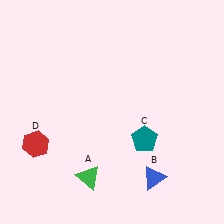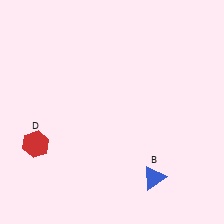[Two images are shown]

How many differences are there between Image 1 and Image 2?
There are 2 differences between the two images.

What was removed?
The green triangle (A), the teal pentagon (C) were removed in Image 2.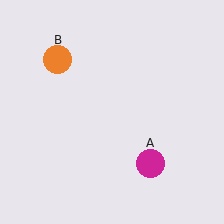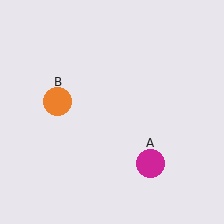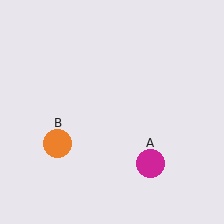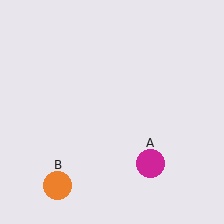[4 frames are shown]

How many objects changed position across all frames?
1 object changed position: orange circle (object B).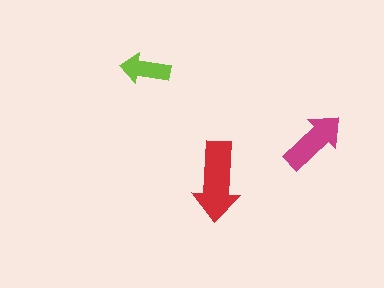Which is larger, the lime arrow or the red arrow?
The red one.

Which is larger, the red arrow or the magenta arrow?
The red one.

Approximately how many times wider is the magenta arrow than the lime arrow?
About 1.5 times wider.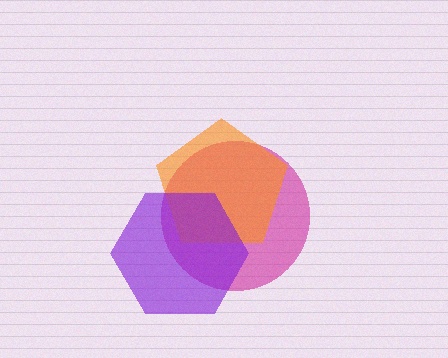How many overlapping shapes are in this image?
There are 3 overlapping shapes in the image.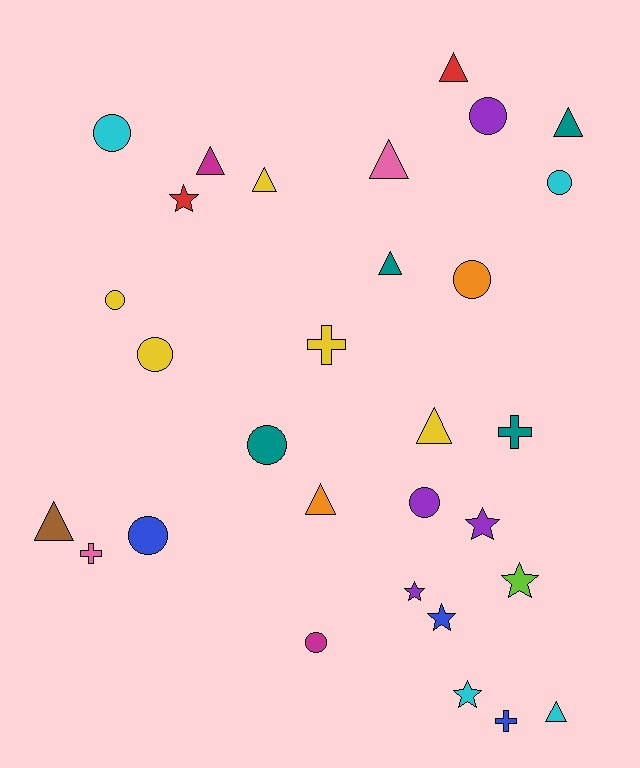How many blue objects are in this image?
There are 3 blue objects.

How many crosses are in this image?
There are 4 crosses.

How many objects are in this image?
There are 30 objects.